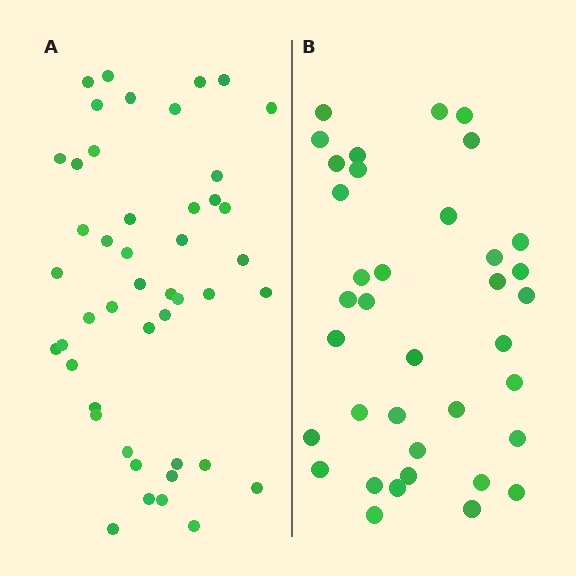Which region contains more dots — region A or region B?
Region A (the left region) has more dots.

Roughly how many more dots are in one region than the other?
Region A has roughly 8 or so more dots than region B.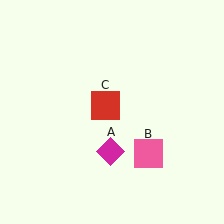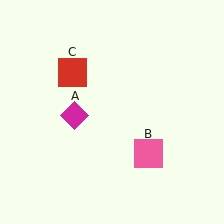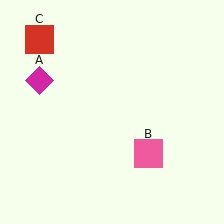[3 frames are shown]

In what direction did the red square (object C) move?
The red square (object C) moved up and to the left.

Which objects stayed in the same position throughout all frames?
Pink square (object B) remained stationary.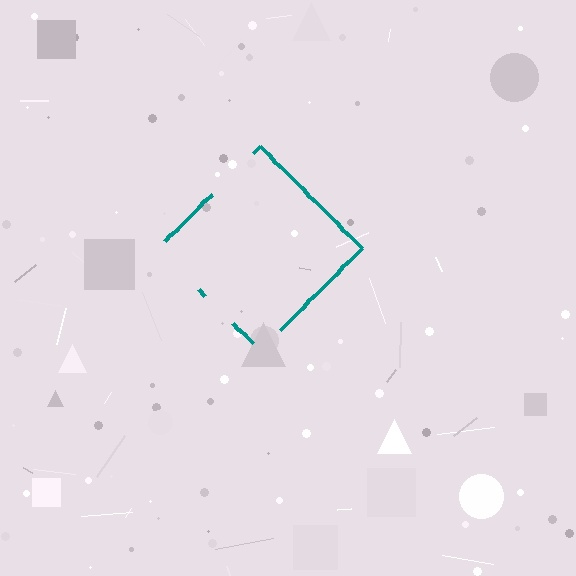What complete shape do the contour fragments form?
The contour fragments form a diamond.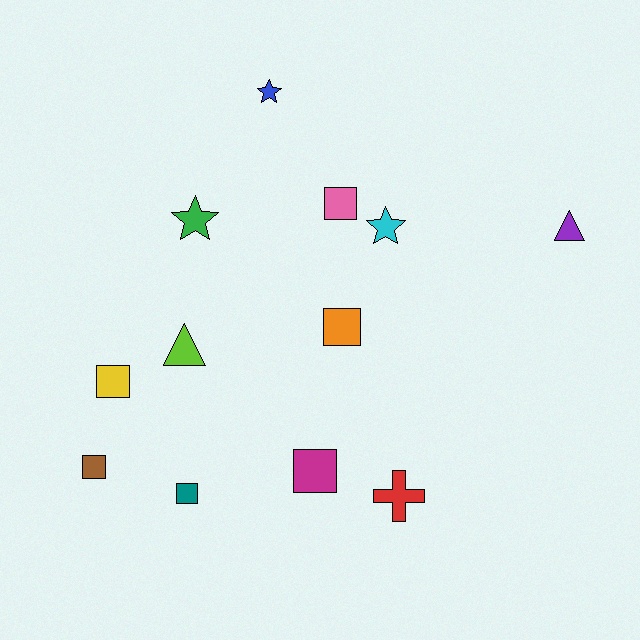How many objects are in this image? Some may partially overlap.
There are 12 objects.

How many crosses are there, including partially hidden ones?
There is 1 cross.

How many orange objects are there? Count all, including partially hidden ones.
There is 1 orange object.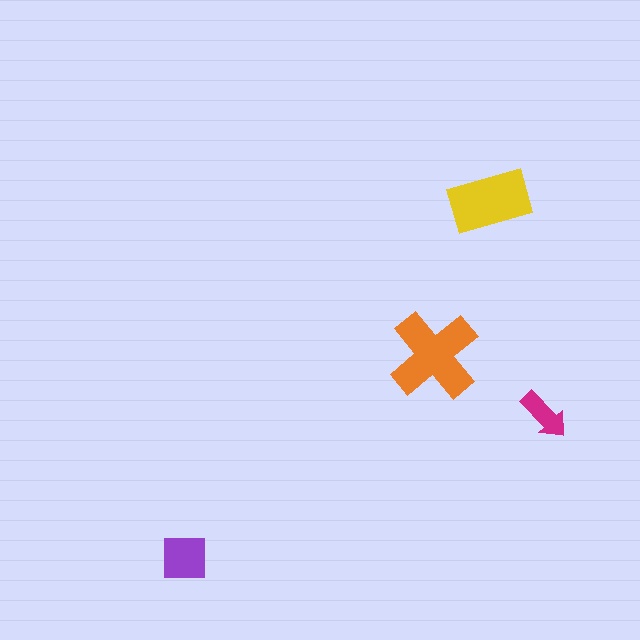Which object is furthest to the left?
The purple square is leftmost.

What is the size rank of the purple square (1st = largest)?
3rd.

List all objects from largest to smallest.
The orange cross, the yellow rectangle, the purple square, the magenta arrow.